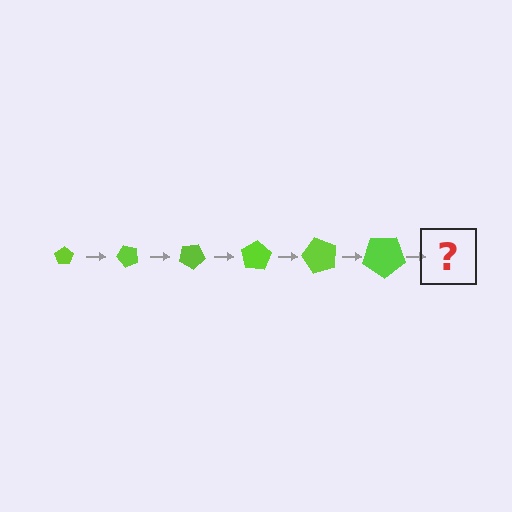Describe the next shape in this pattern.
It should be a pentagon, larger than the previous one and rotated 300 degrees from the start.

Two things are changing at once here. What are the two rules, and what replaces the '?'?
The two rules are that the pentagon grows larger each step and it rotates 50 degrees each step. The '?' should be a pentagon, larger than the previous one and rotated 300 degrees from the start.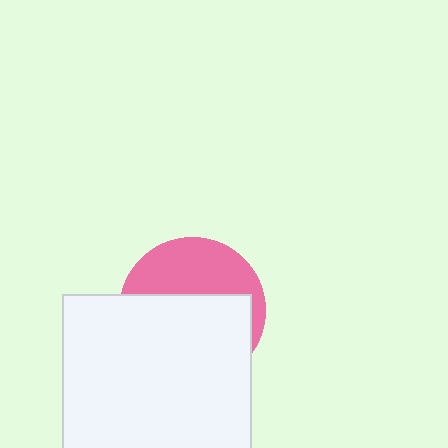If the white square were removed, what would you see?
You would see the complete pink circle.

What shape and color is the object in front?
The object in front is a white square.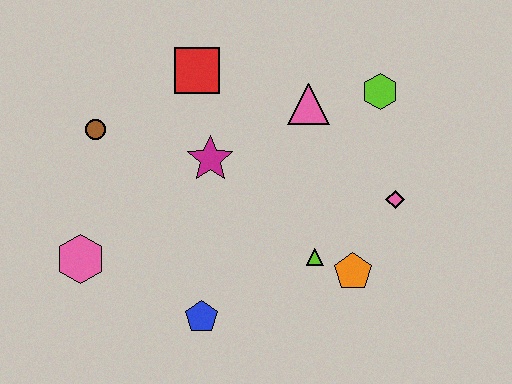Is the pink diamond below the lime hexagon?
Yes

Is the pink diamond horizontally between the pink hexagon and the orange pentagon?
No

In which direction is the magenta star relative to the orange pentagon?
The magenta star is to the left of the orange pentagon.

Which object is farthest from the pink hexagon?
The lime hexagon is farthest from the pink hexagon.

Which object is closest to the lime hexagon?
The pink triangle is closest to the lime hexagon.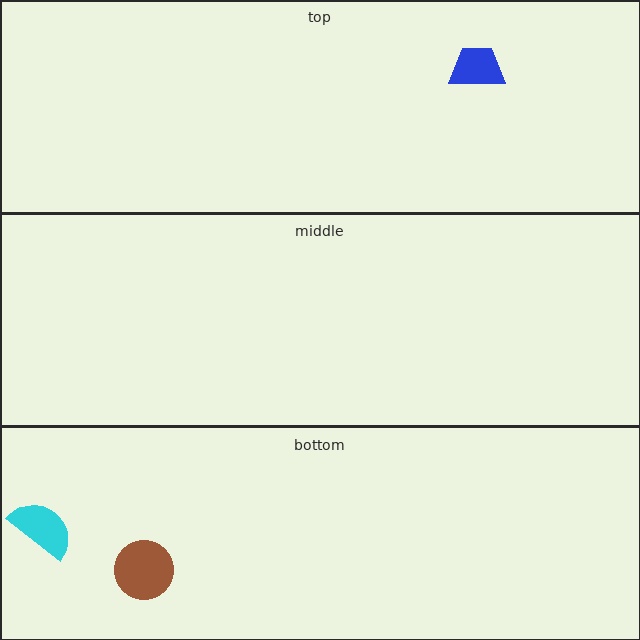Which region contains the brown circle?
The bottom region.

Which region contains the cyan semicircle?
The bottom region.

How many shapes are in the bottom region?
2.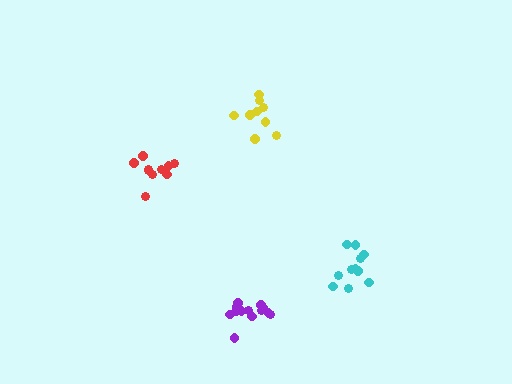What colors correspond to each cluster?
The clusters are colored: cyan, purple, yellow, red.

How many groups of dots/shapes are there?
There are 4 groups.